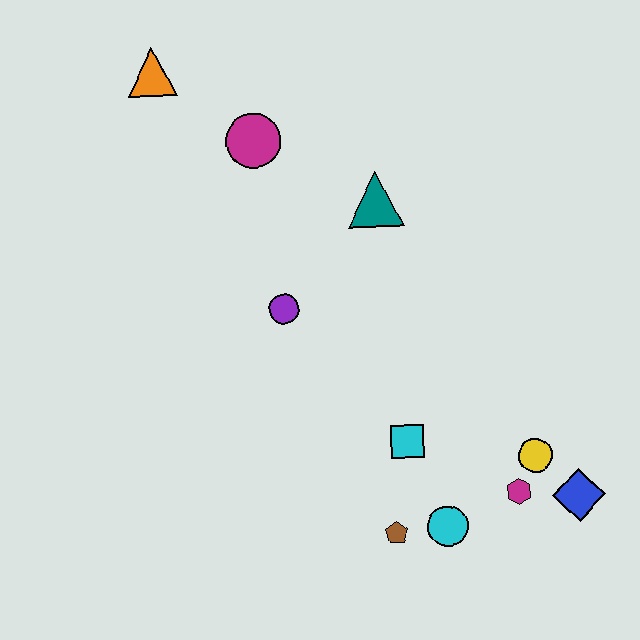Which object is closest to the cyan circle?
The brown pentagon is closest to the cyan circle.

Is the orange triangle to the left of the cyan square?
Yes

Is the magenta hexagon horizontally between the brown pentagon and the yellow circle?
Yes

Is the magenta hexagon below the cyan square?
Yes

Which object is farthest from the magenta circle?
The blue diamond is farthest from the magenta circle.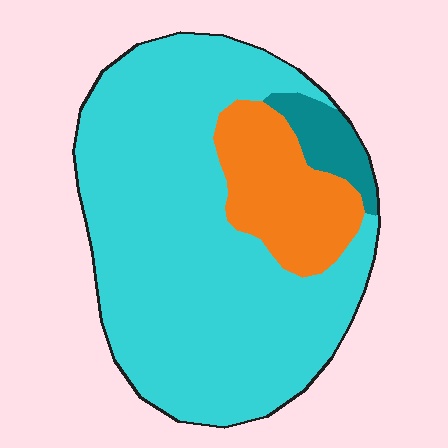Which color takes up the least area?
Teal, at roughly 5%.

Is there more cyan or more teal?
Cyan.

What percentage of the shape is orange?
Orange covers 17% of the shape.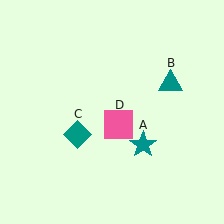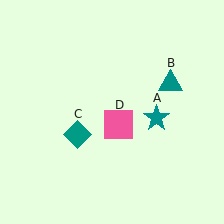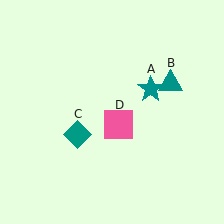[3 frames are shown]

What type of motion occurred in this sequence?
The teal star (object A) rotated counterclockwise around the center of the scene.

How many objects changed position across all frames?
1 object changed position: teal star (object A).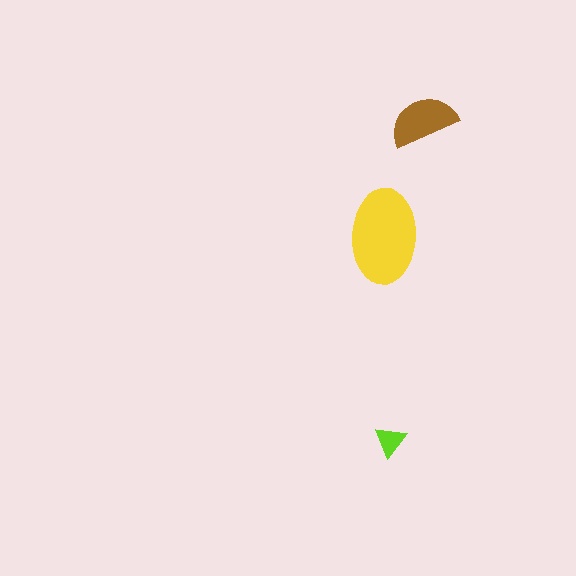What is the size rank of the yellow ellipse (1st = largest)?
1st.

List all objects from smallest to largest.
The lime triangle, the brown semicircle, the yellow ellipse.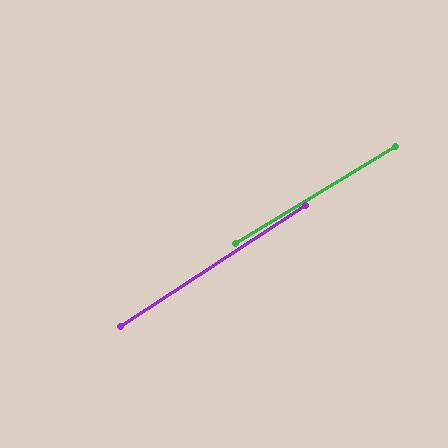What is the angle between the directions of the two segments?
Approximately 2 degrees.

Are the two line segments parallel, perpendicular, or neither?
Parallel — their directions differ by only 2.0°.